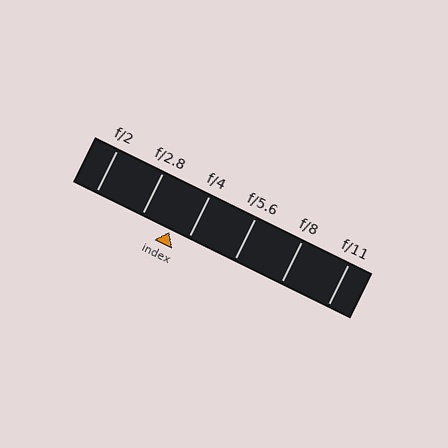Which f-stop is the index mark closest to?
The index mark is closest to f/4.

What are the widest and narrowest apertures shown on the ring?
The widest aperture shown is f/2 and the narrowest is f/11.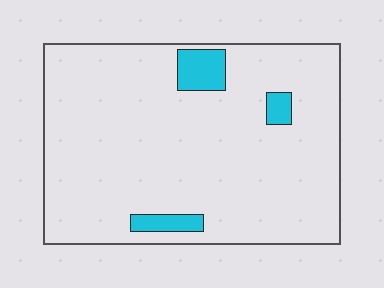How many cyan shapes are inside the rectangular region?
3.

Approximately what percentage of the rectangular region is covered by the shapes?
Approximately 5%.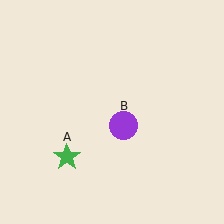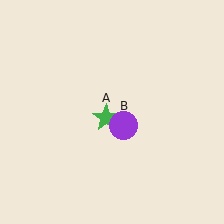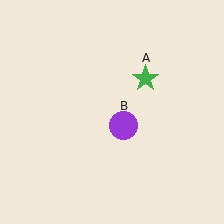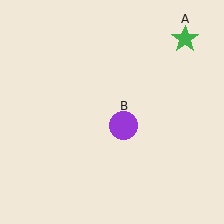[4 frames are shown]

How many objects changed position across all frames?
1 object changed position: green star (object A).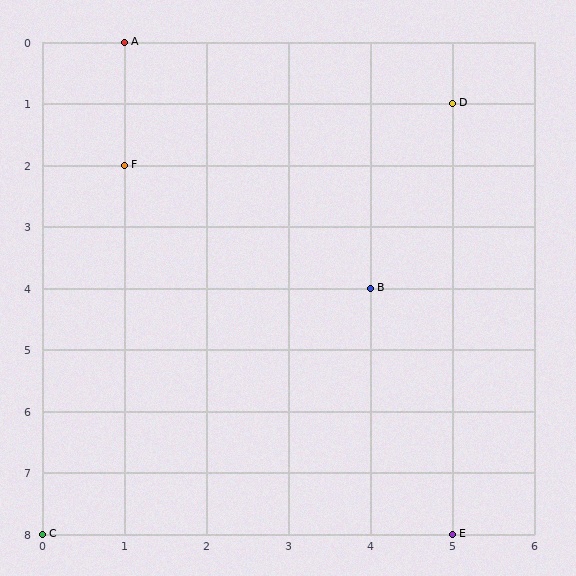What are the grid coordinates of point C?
Point C is at grid coordinates (0, 8).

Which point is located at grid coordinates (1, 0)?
Point A is at (1, 0).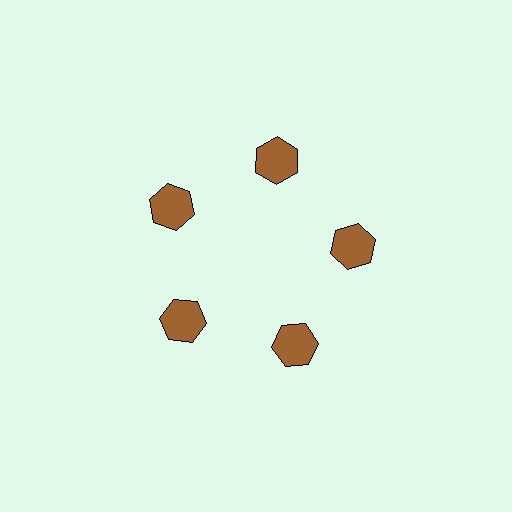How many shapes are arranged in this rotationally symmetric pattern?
There are 5 shapes, arranged in 5 groups of 1.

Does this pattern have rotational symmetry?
Yes, this pattern has 5-fold rotational symmetry. It looks the same after rotating 72 degrees around the center.